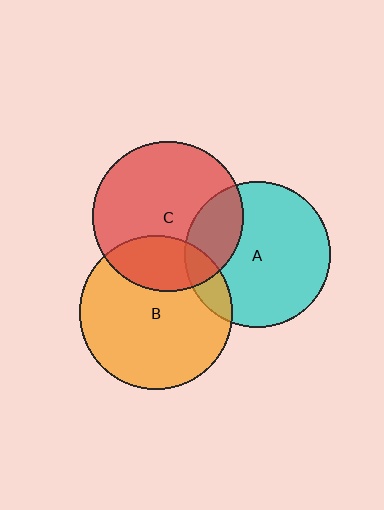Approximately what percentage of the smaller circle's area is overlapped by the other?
Approximately 25%.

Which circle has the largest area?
Circle B (orange).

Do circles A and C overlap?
Yes.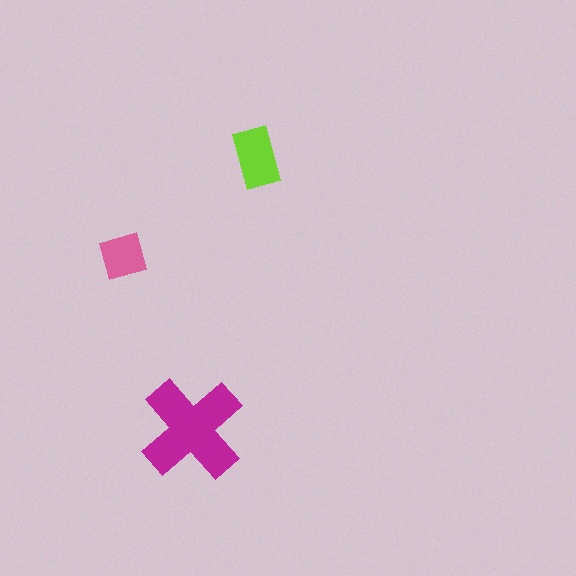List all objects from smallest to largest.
The pink square, the lime rectangle, the magenta cross.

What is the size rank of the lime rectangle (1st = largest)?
2nd.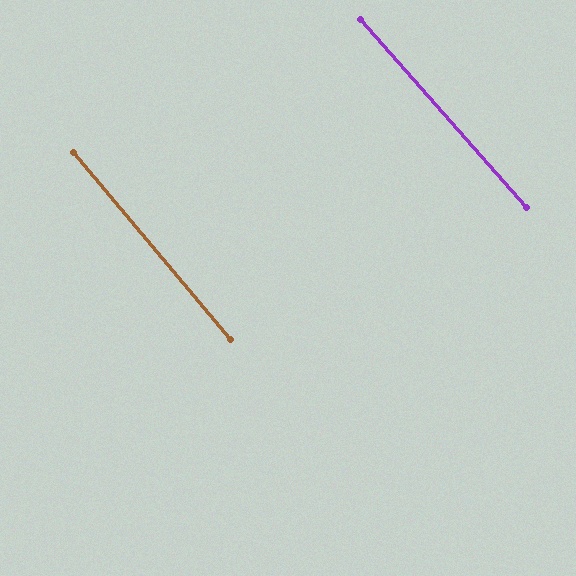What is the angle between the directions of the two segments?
Approximately 2 degrees.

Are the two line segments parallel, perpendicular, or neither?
Parallel — their directions differ by only 1.6°.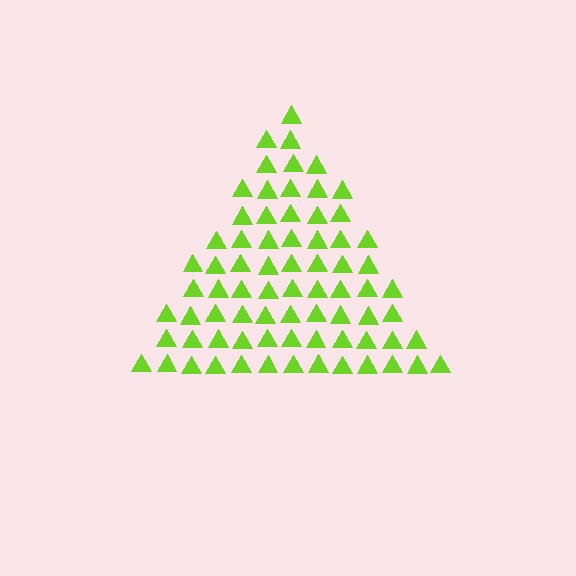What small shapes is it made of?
It is made of small triangles.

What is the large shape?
The large shape is a triangle.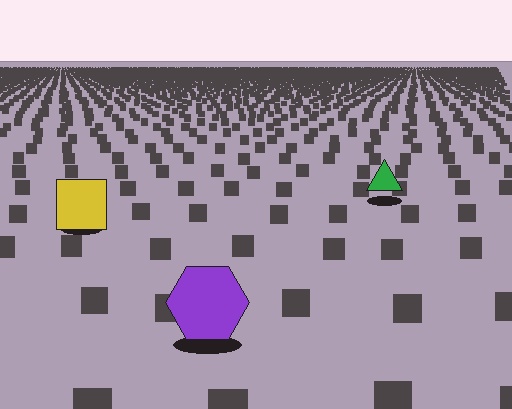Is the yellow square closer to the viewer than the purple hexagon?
No. The purple hexagon is closer — you can tell from the texture gradient: the ground texture is coarser near it.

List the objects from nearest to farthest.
From nearest to farthest: the purple hexagon, the yellow square, the green triangle.